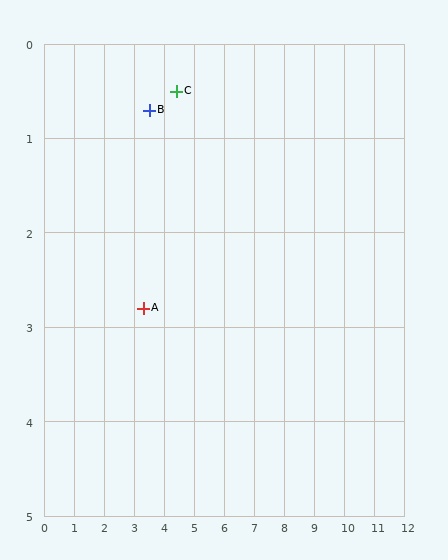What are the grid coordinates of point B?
Point B is at approximately (3.5, 0.7).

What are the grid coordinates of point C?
Point C is at approximately (4.4, 0.5).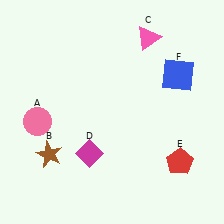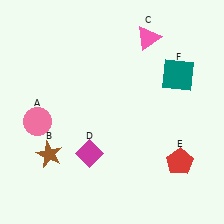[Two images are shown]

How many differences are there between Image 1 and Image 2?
There is 1 difference between the two images.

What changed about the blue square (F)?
In Image 1, F is blue. In Image 2, it changed to teal.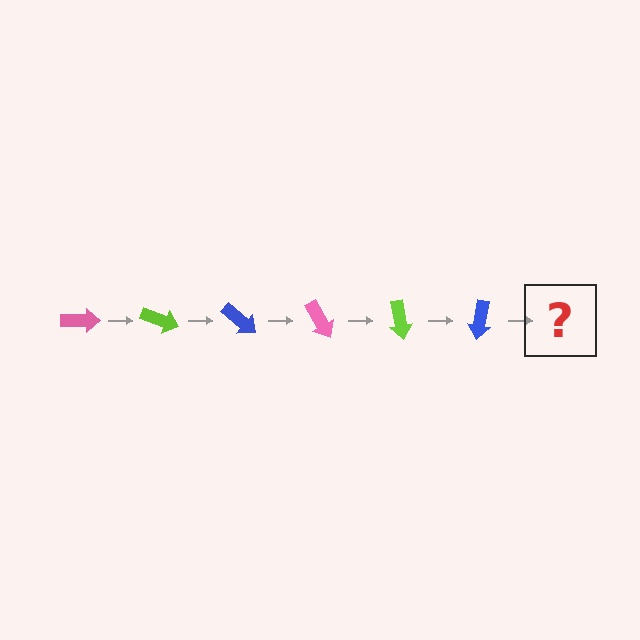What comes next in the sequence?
The next element should be a pink arrow, rotated 120 degrees from the start.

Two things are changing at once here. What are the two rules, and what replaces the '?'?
The two rules are that it rotates 20 degrees each step and the color cycles through pink, lime, and blue. The '?' should be a pink arrow, rotated 120 degrees from the start.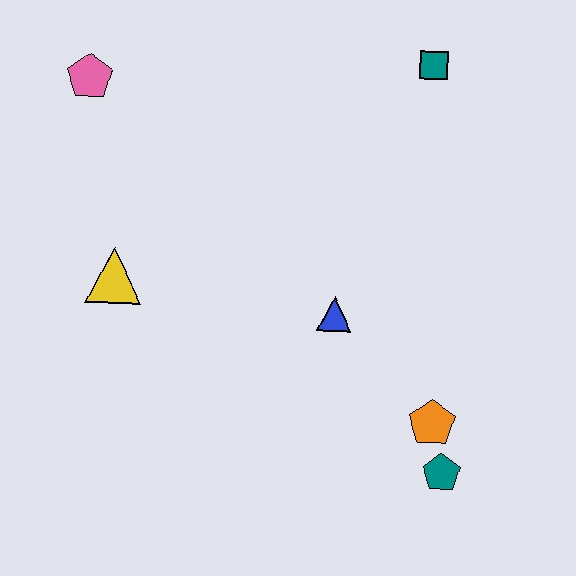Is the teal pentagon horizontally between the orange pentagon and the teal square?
No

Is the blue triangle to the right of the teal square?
No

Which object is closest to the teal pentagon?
The orange pentagon is closest to the teal pentagon.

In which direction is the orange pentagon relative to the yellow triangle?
The orange pentagon is to the right of the yellow triangle.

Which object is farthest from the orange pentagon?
The pink pentagon is farthest from the orange pentagon.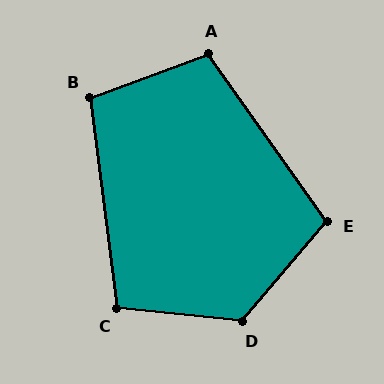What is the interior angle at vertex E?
Approximately 104 degrees (obtuse).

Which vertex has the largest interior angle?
D, at approximately 125 degrees.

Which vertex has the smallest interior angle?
C, at approximately 103 degrees.